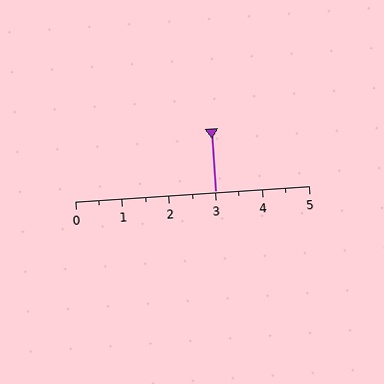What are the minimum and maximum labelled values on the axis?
The axis runs from 0 to 5.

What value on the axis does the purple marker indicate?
The marker indicates approximately 3.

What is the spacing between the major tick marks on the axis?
The major ticks are spaced 1 apart.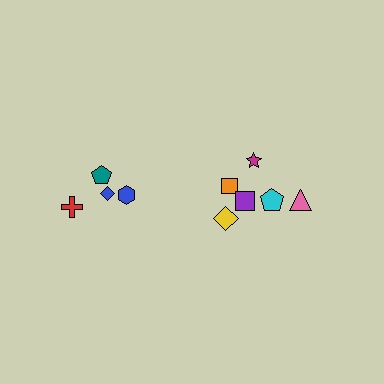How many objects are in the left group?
There are 4 objects.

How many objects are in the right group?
There are 6 objects.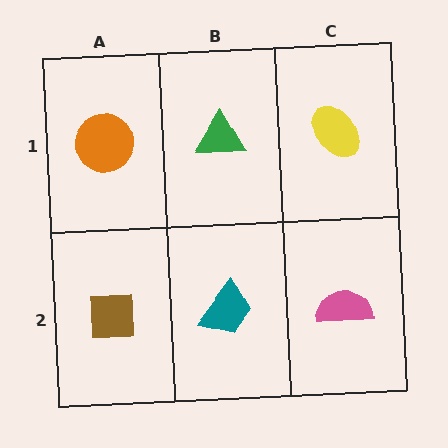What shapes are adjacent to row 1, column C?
A pink semicircle (row 2, column C), a green triangle (row 1, column B).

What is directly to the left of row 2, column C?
A teal trapezoid.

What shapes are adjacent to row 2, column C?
A yellow ellipse (row 1, column C), a teal trapezoid (row 2, column B).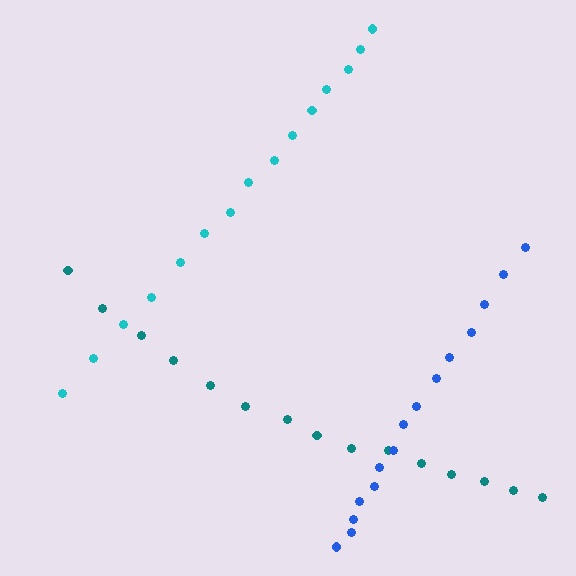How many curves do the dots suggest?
There are 3 distinct paths.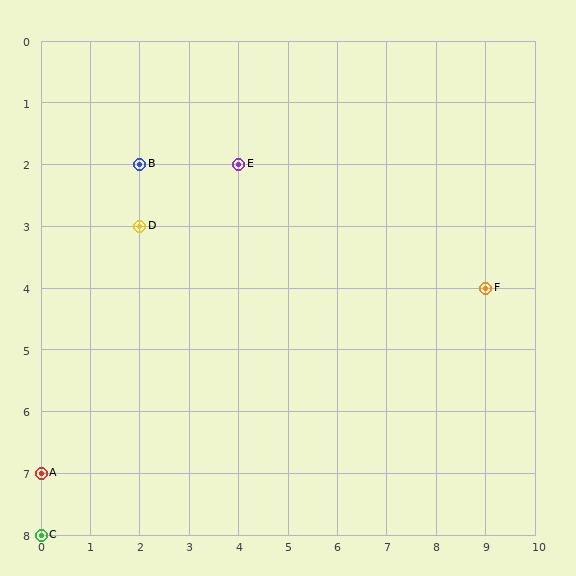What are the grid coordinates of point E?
Point E is at grid coordinates (4, 2).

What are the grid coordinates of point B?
Point B is at grid coordinates (2, 2).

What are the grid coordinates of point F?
Point F is at grid coordinates (9, 4).